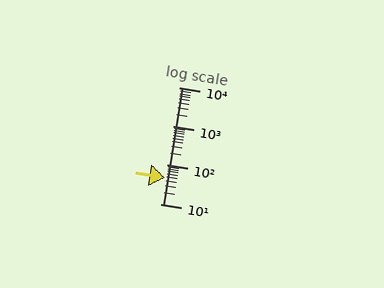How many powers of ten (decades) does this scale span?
The scale spans 3 decades, from 10 to 10000.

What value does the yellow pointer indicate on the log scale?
The pointer indicates approximately 48.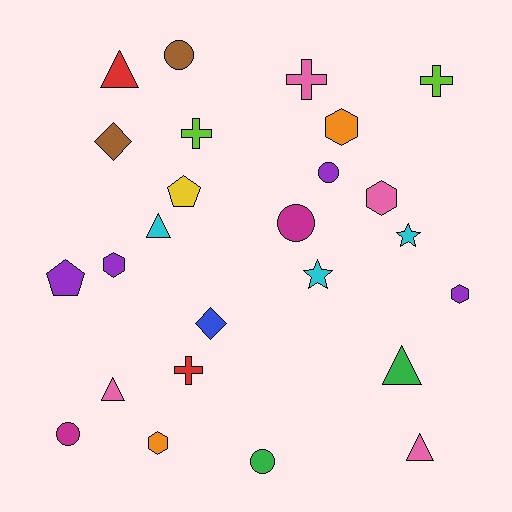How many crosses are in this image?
There are 4 crosses.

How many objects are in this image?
There are 25 objects.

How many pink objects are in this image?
There are 4 pink objects.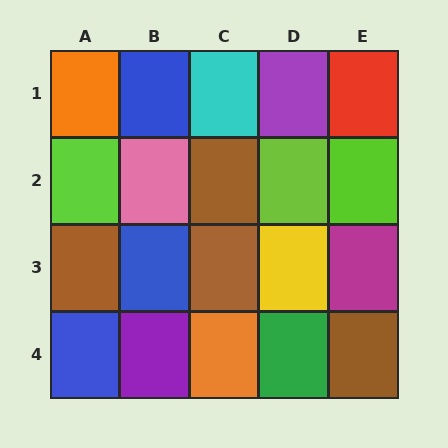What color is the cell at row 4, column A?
Blue.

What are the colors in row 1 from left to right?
Orange, blue, cyan, purple, red.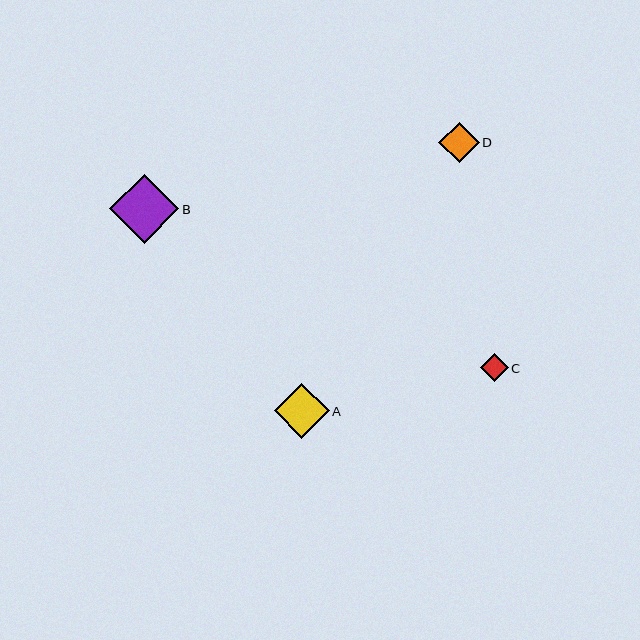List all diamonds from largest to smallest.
From largest to smallest: B, A, D, C.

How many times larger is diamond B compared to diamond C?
Diamond B is approximately 2.5 times the size of diamond C.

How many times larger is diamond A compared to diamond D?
Diamond A is approximately 1.4 times the size of diamond D.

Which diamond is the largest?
Diamond B is the largest with a size of approximately 69 pixels.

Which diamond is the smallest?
Diamond C is the smallest with a size of approximately 28 pixels.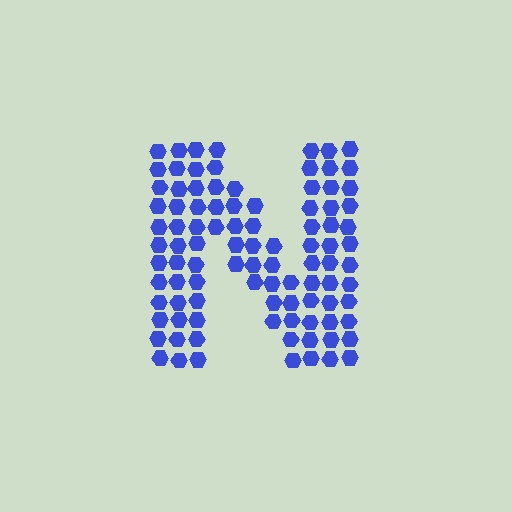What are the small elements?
The small elements are hexagons.